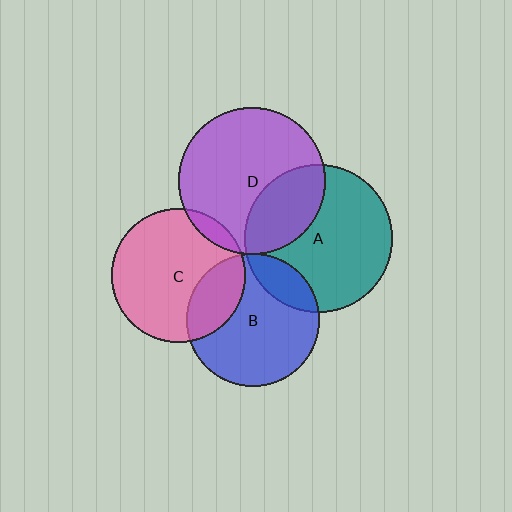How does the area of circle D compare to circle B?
Approximately 1.2 times.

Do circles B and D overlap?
Yes.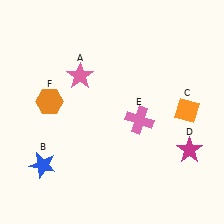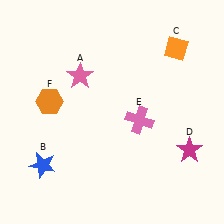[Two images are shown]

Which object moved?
The orange diamond (C) moved up.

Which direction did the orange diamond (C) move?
The orange diamond (C) moved up.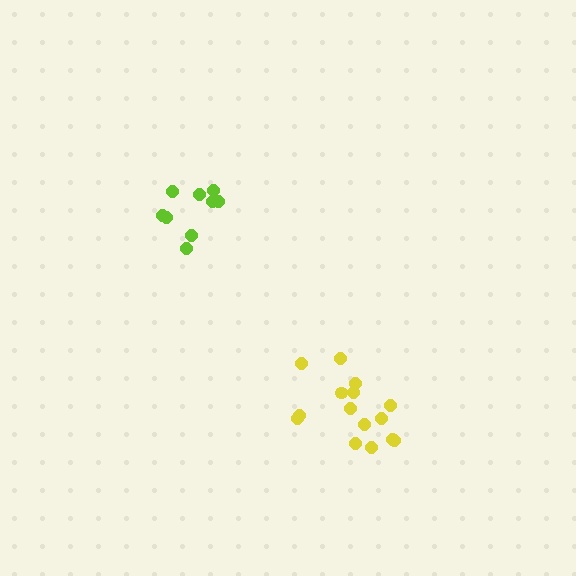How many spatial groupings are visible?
There are 2 spatial groupings.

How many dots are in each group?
Group 1: 9 dots, Group 2: 15 dots (24 total).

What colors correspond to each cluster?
The clusters are colored: lime, yellow.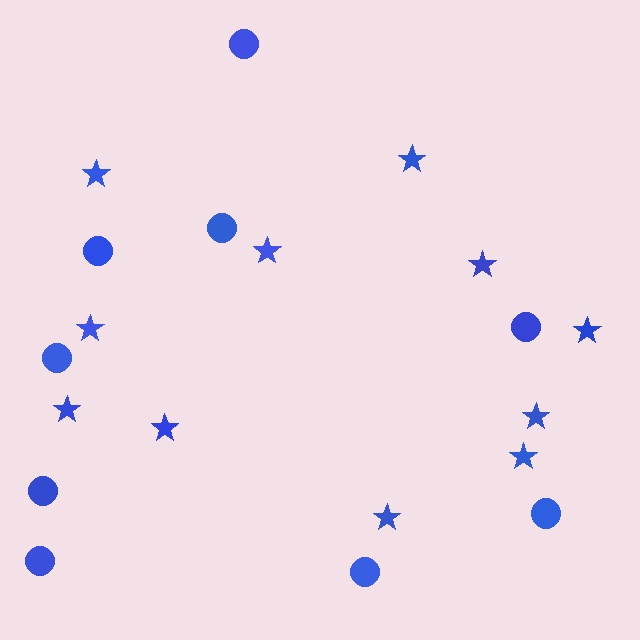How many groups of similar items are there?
There are 2 groups: one group of circles (9) and one group of stars (11).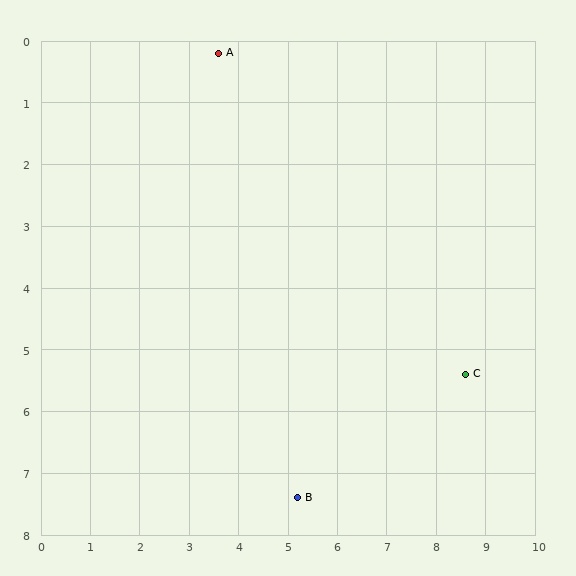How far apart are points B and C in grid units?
Points B and C are about 3.9 grid units apart.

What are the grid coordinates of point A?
Point A is at approximately (3.6, 0.2).